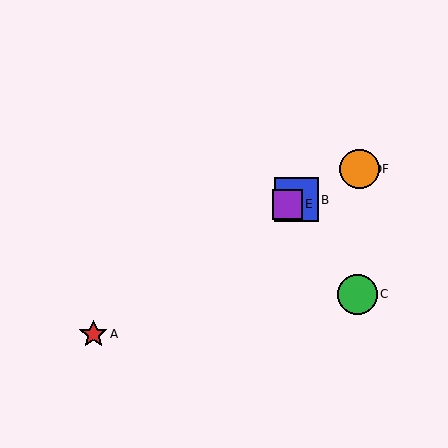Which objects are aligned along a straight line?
Objects B, D, E, F are aligned along a straight line.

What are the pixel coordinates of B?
Object B is at (296, 200).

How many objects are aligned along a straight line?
4 objects (B, D, E, F) are aligned along a straight line.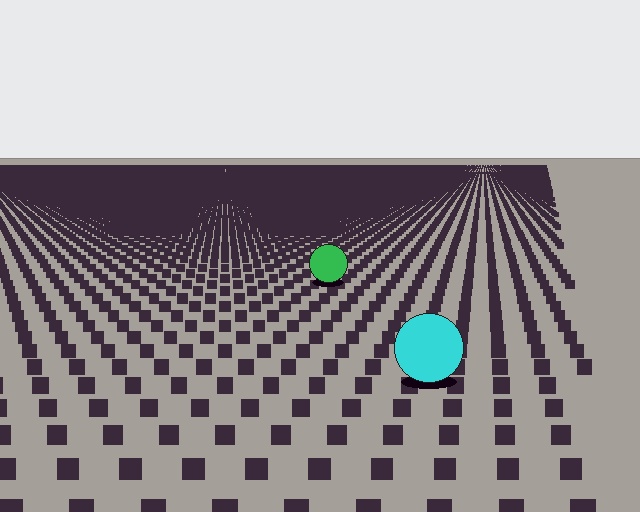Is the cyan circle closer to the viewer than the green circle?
Yes. The cyan circle is closer — you can tell from the texture gradient: the ground texture is coarser near it.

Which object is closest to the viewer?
The cyan circle is closest. The texture marks near it are larger and more spread out.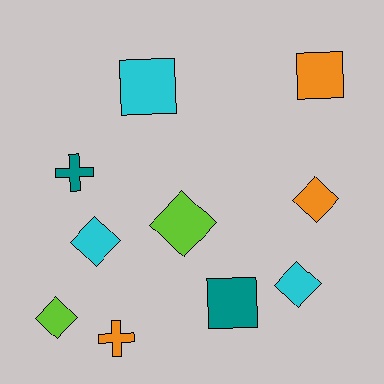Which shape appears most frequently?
Diamond, with 5 objects.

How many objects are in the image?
There are 10 objects.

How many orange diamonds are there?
There is 1 orange diamond.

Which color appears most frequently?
Cyan, with 3 objects.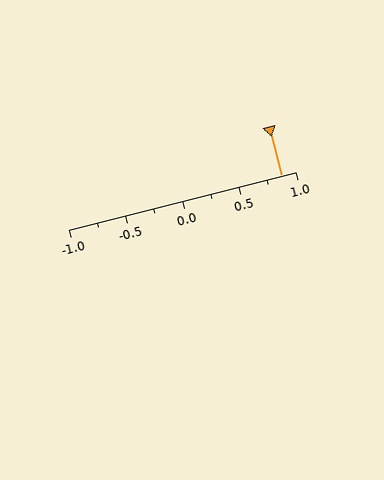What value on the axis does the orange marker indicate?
The marker indicates approximately 0.88.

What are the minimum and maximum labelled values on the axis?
The axis runs from -1.0 to 1.0.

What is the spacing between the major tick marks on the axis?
The major ticks are spaced 0.5 apart.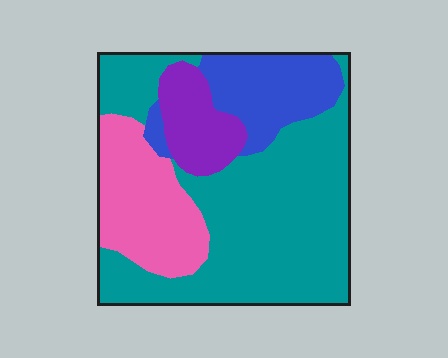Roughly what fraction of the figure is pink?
Pink covers roughly 20% of the figure.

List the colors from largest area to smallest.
From largest to smallest: teal, pink, blue, purple.